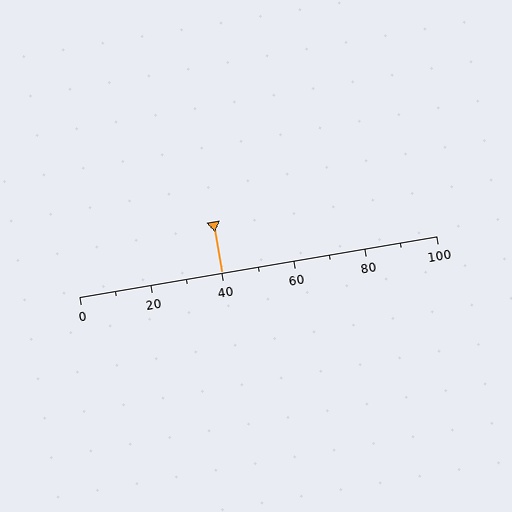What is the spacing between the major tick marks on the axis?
The major ticks are spaced 20 apart.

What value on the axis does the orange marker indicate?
The marker indicates approximately 40.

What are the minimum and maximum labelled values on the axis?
The axis runs from 0 to 100.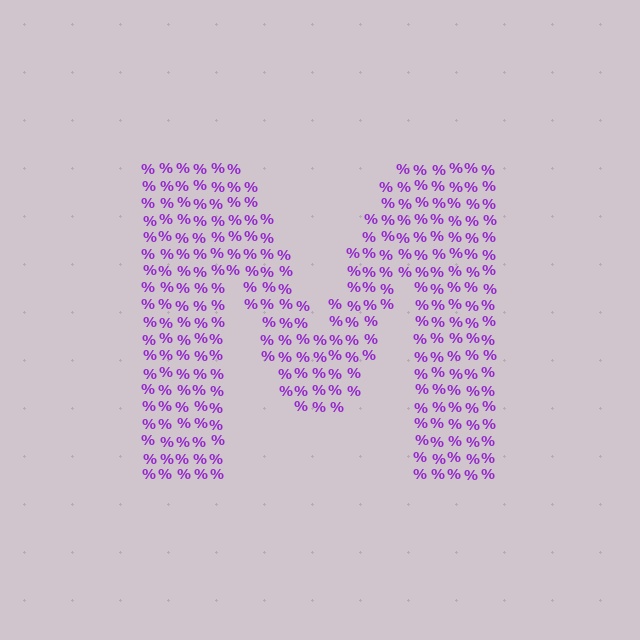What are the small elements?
The small elements are percent signs.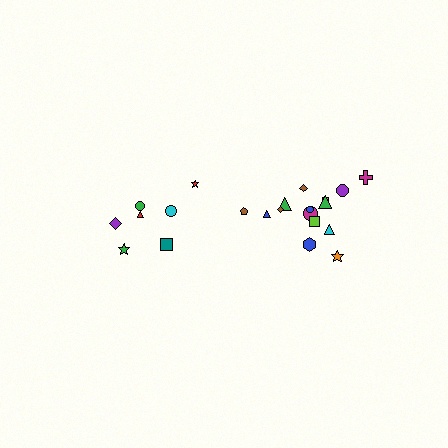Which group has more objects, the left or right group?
The right group.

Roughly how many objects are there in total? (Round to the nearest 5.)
Roughly 20 objects in total.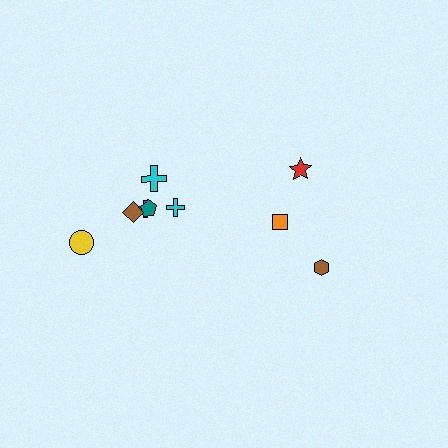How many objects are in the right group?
There are 3 objects.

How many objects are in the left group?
There are 6 objects.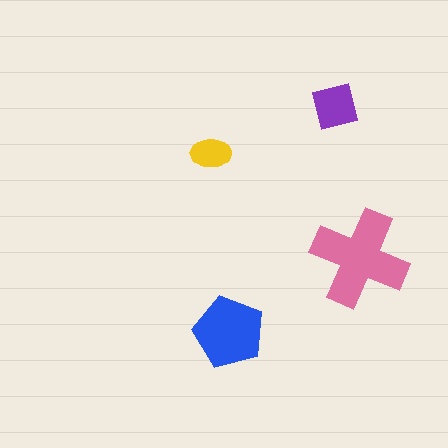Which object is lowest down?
The blue pentagon is bottommost.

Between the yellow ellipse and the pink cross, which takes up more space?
The pink cross.